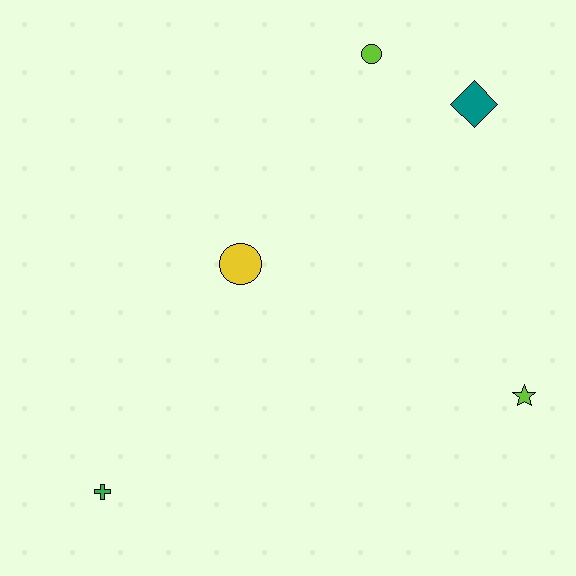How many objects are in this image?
There are 5 objects.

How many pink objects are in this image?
There are no pink objects.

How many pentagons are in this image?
There are no pentagons.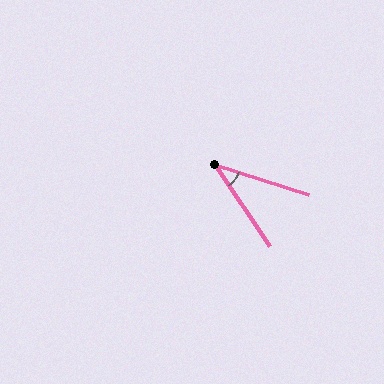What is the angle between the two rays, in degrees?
Approximately 38 degrees.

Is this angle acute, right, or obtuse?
It is acute.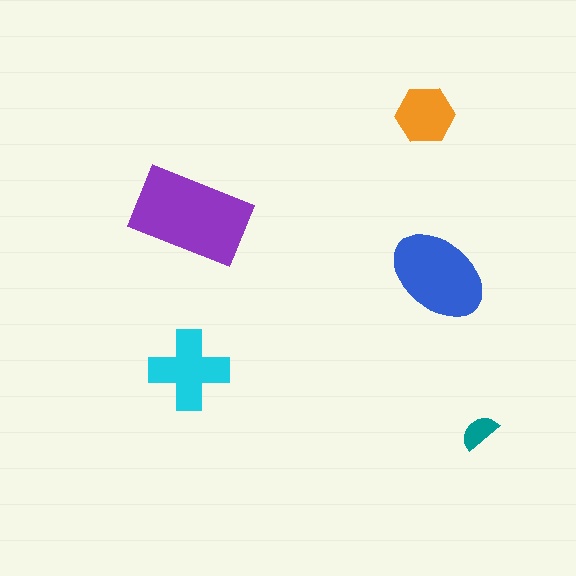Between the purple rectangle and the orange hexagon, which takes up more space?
The purple rectangle.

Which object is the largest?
The purple rectangle.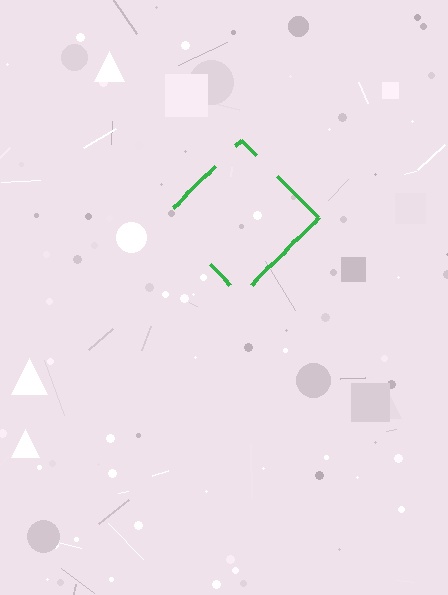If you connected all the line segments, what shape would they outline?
They would outline a diamond.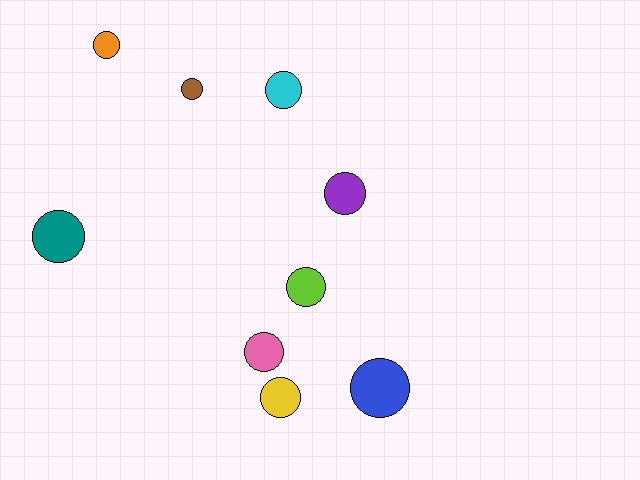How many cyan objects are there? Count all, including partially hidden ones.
There is 1 cyan object.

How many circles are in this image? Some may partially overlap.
There are 9 circles.